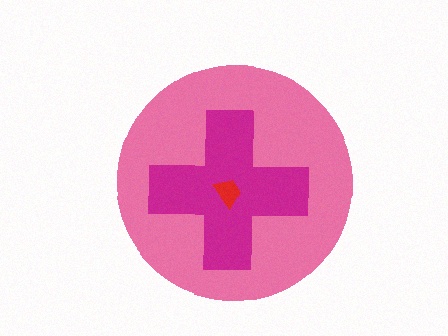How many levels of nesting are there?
3.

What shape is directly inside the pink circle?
The magenta cross.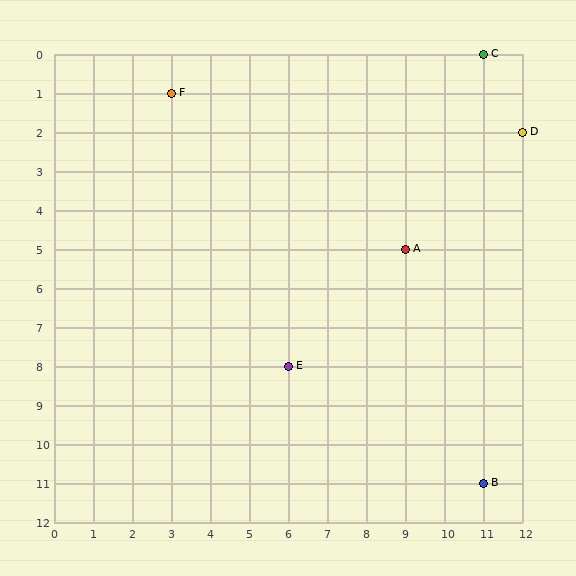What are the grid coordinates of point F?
Point F is at grid coordinates (3, 1).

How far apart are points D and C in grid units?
Points D and C are 1 column and 2 rows apart (about 2.2 grid units diagonally).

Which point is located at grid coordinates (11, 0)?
Point C is at (11, 0).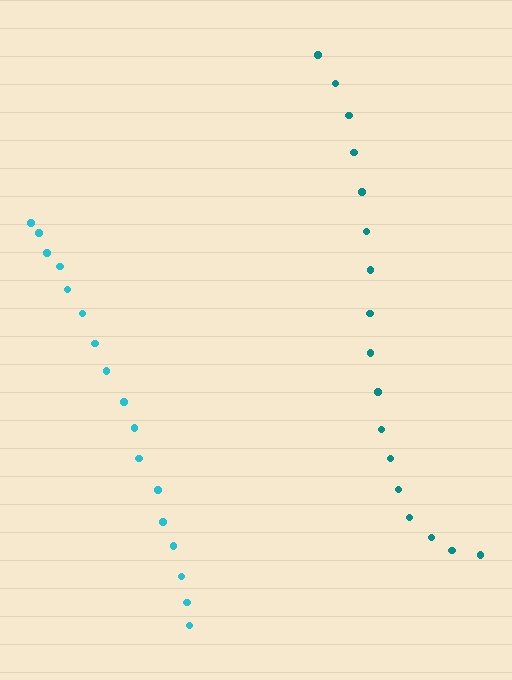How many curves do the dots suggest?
There are 2 distinct paths.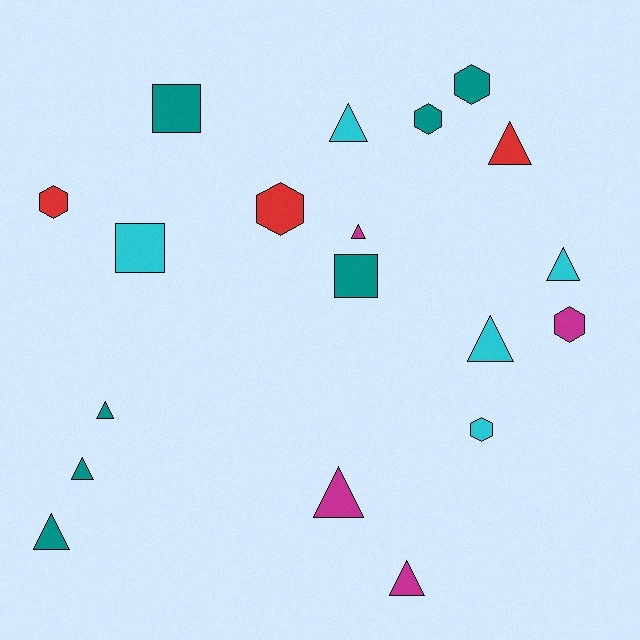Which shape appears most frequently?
Triangle, with 10 objects.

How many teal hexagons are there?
There are 2 teal hexagons.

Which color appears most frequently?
Teal, with 7 objects.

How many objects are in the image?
There are 19 objects.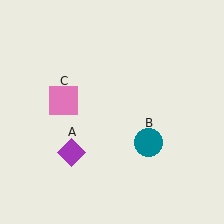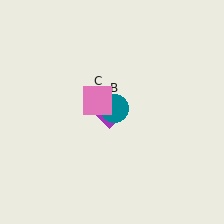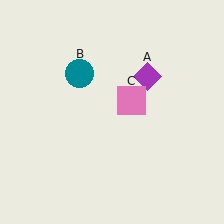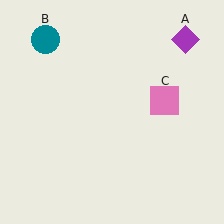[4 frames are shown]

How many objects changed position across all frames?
3 objects changed position: purple diamond (object A), teal circle (object B), pink square (object C).